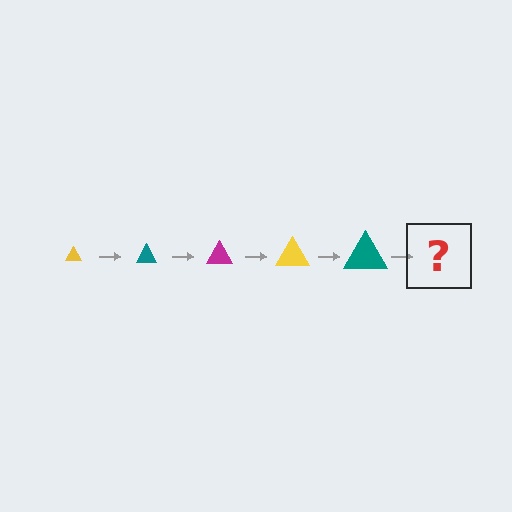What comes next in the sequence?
The next element should be a magenta triangle, larger than the previous one.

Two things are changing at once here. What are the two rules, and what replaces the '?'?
The two rules are that the triangle grows larger each step and the color cycles through yellow, teal, and magenta. The '?' should be a magenta triangle, larger than the previous one.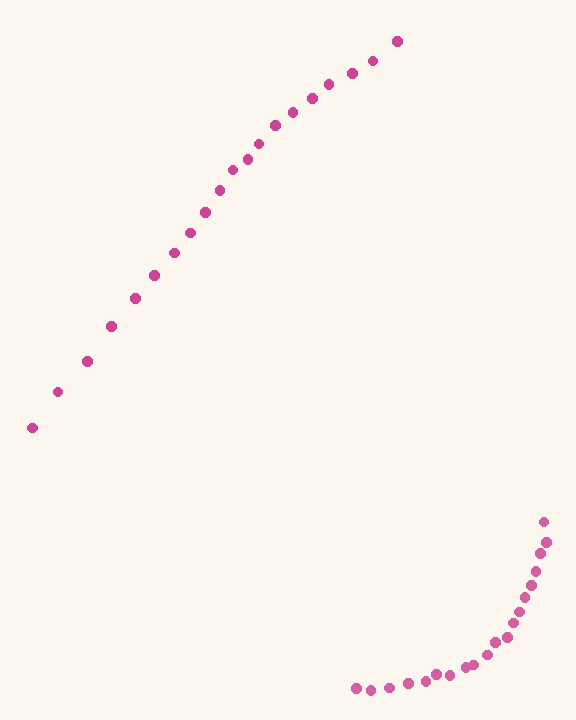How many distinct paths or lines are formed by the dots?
There are 2 distinct paths.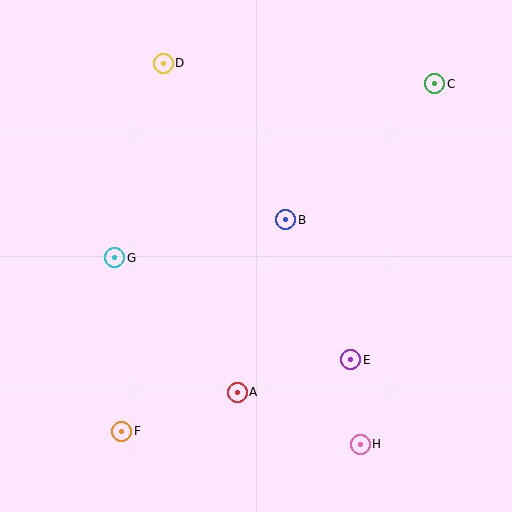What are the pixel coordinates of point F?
Point F is at (122, 431).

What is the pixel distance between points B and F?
The distance between B and F is 268 pixels.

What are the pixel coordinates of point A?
Point A is at (237, 392).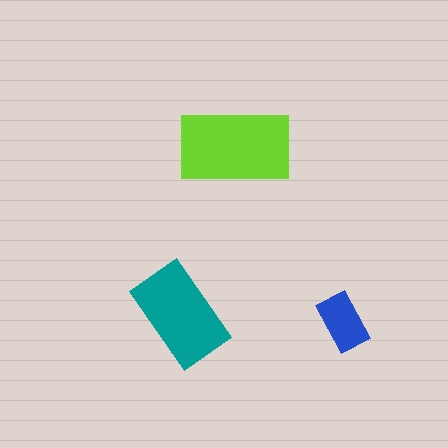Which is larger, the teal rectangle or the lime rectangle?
The lime one.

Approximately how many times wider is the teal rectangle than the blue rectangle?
About 2 times wider.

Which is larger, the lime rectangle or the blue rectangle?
The lime one.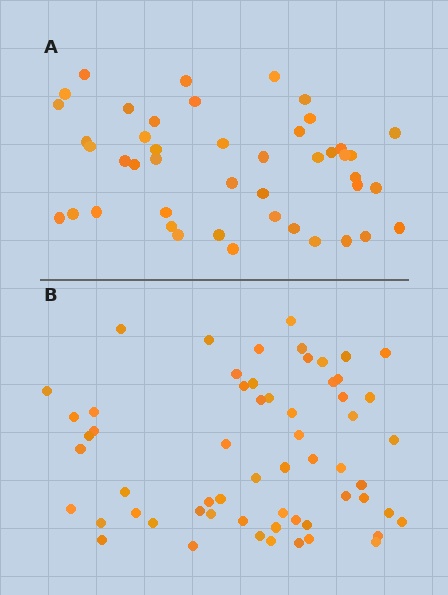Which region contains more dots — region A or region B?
Region B (the bottom region) has more dots.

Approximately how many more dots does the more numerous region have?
Region B has approximately 15 more dots than region A.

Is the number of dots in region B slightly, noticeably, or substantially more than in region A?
Region B has noticeably more, but not dramatically so. The ratio is roughly 1.3 to 1.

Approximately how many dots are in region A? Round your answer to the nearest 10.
About 40 dots. (The exact count is 45, which rounds to 40.)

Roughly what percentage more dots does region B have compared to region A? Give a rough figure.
About 35% more.